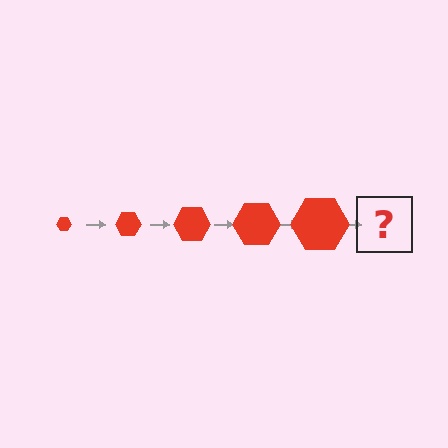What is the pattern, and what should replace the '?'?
The pattern is that the hexagon gets progressively larger each step. The '?' should be a red hexagon, larger than the previous one.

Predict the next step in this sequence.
The next step is a red hexagon, larger than the previous one.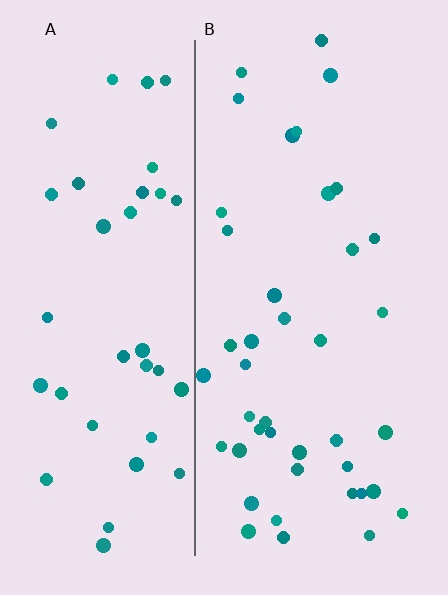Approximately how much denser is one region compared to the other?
Approximately 1.1× — region B over region A.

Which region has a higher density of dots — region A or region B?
B (the right).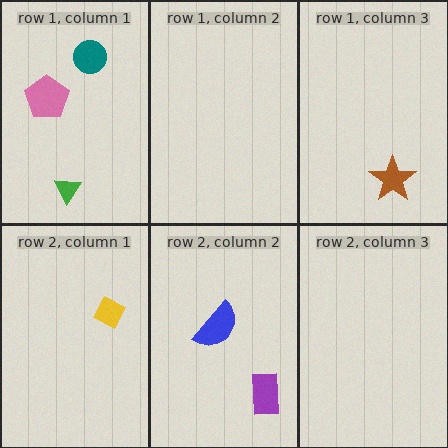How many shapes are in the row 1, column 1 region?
3.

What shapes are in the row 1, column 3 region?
The brown star.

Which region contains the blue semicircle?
The row 2, column 2 region.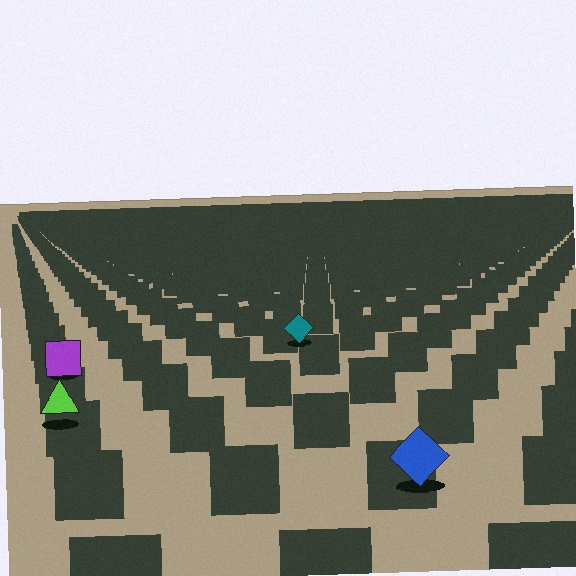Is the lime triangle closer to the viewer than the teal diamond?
Yes. The lime triangle is closer — you can tell from the texture gradient: the ground texture is coarser near it.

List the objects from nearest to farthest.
From nearest to farthest: the blue diamond, the lime triangle, the purple square, the teal diamond.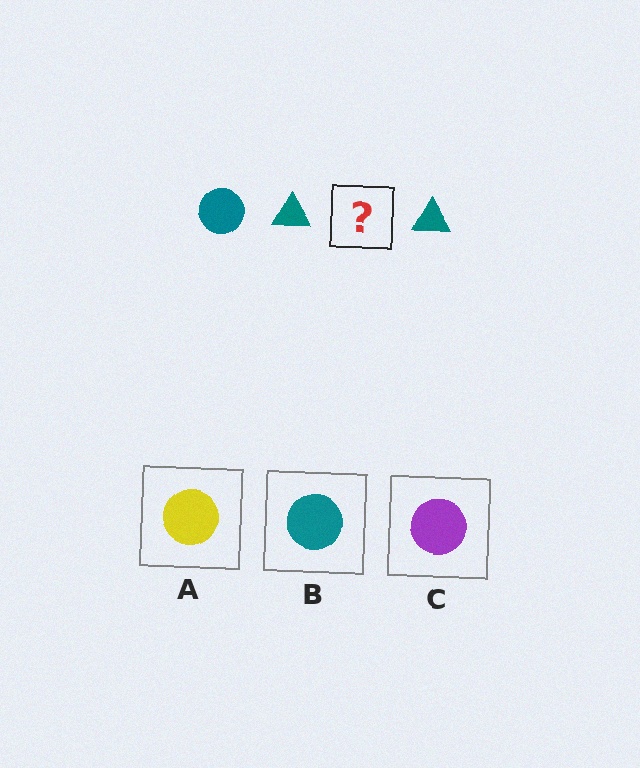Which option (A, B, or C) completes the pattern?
B.